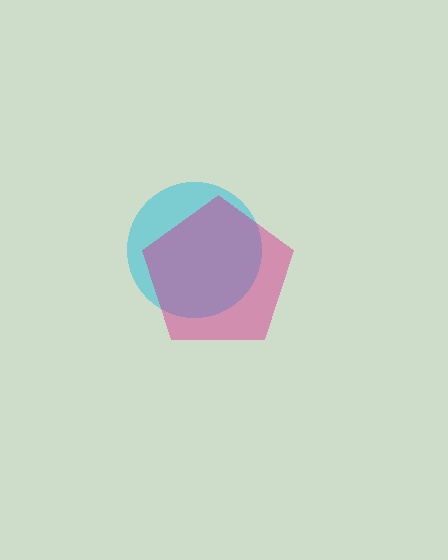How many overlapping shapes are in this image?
There are 2 overlapping shapes in the image.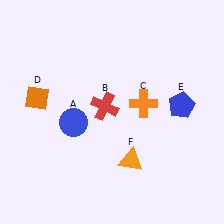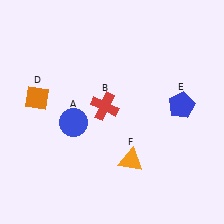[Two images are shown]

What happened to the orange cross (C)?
The orange cross (C) was removed in Image 2. It was in the top-right area of Image 1.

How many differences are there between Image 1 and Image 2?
There is 1 difference between the two images.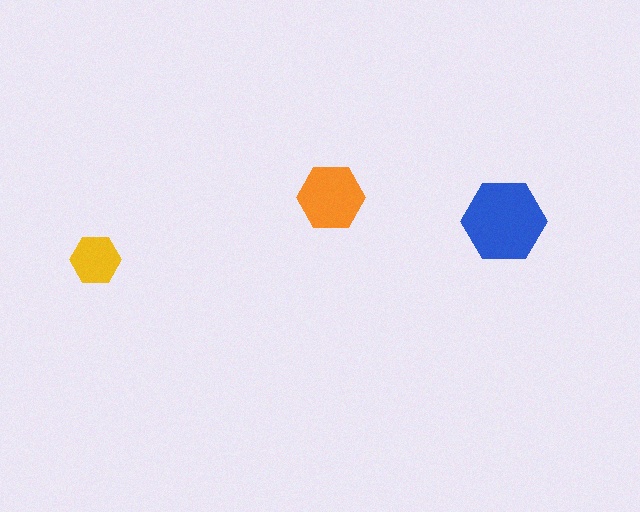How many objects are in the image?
There are 3 objects in the image.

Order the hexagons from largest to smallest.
the blue one, the orange one, the yellow one.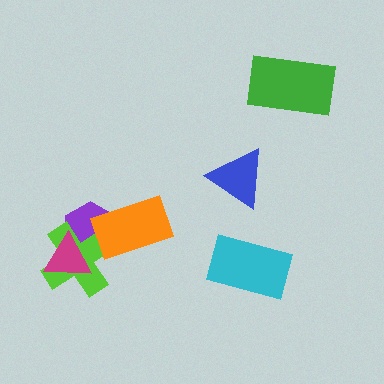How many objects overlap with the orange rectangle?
2 objects overlap with the orange rectangle.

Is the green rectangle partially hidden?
No, no other shape covers it.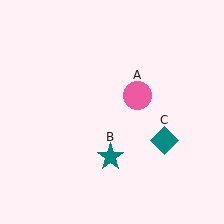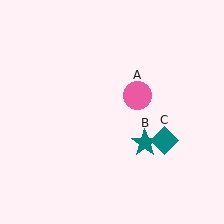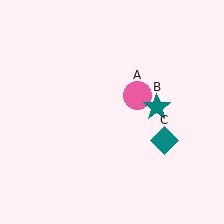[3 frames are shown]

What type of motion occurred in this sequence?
The teal star (object B) rotated counterclockwise around the center of the scene.